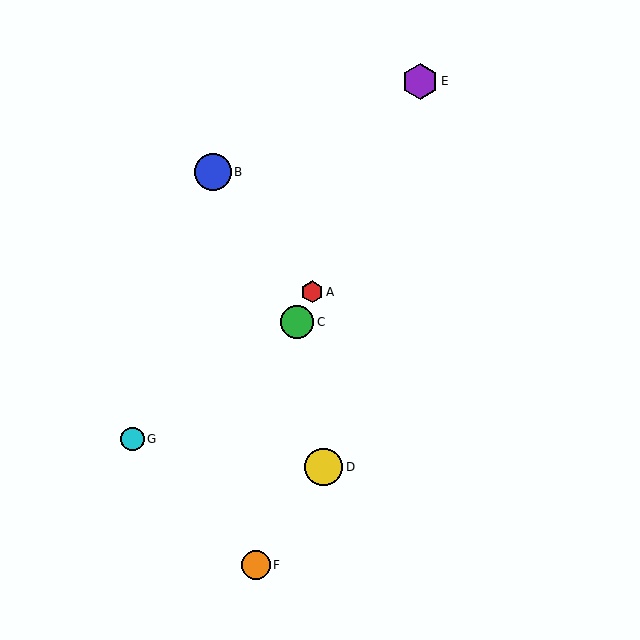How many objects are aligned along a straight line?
3 objects (A, C, E) are aligned along a straight line.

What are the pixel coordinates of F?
Object F is at (256, 565).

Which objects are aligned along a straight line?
Objects A, C, E are aligned along a straight line.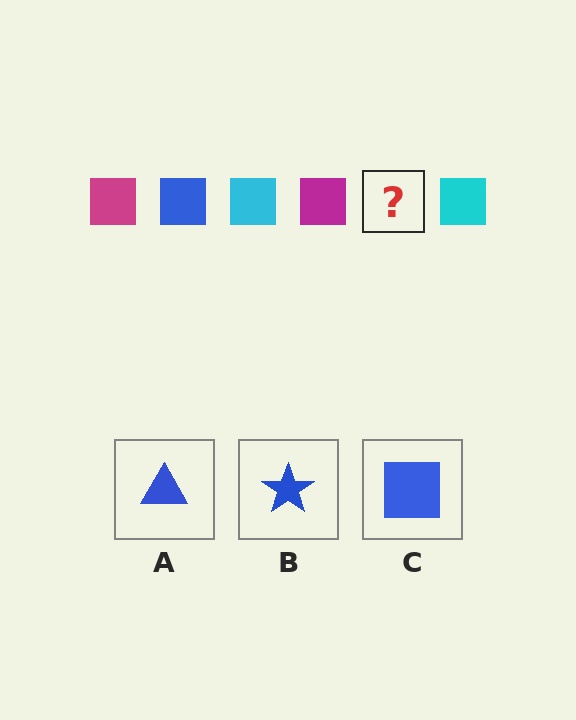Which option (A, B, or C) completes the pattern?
C.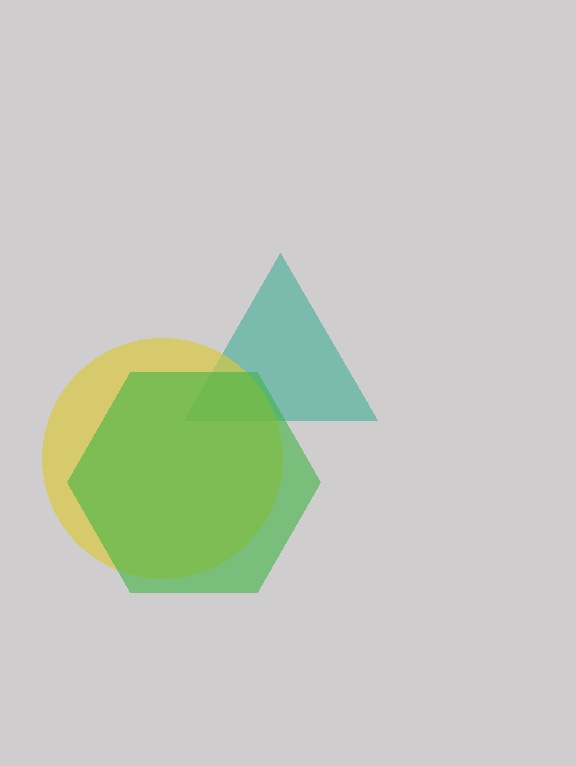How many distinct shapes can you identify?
There are 3 distinct shapes: a teal triangle, a yellow circle, a green hexagon.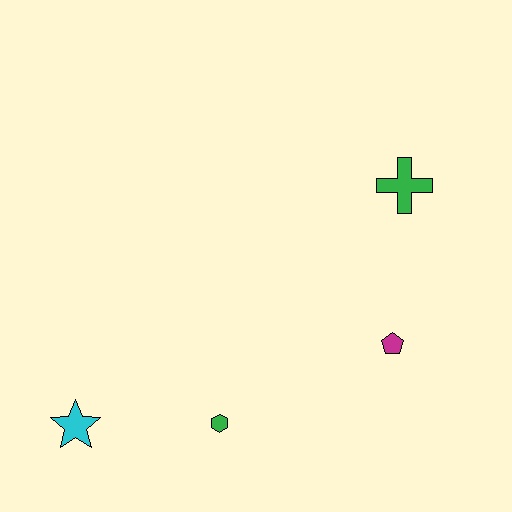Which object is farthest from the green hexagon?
The green cross is farthest from the green hexagon.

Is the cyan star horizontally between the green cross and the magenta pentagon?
No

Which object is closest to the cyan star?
The green hexagon is closest to the cyan star.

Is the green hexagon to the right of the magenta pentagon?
No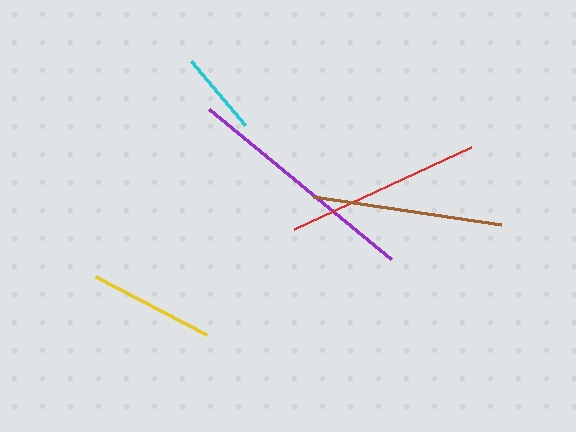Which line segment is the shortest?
The cyan line is the shortest at approximately 83 pixels.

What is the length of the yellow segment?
The yellow segment is approximately 125 pixels long.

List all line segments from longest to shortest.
From longest to shortest: purple, red, brown, yellow, cyan.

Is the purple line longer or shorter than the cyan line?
The purple line is longer than the cyan line.